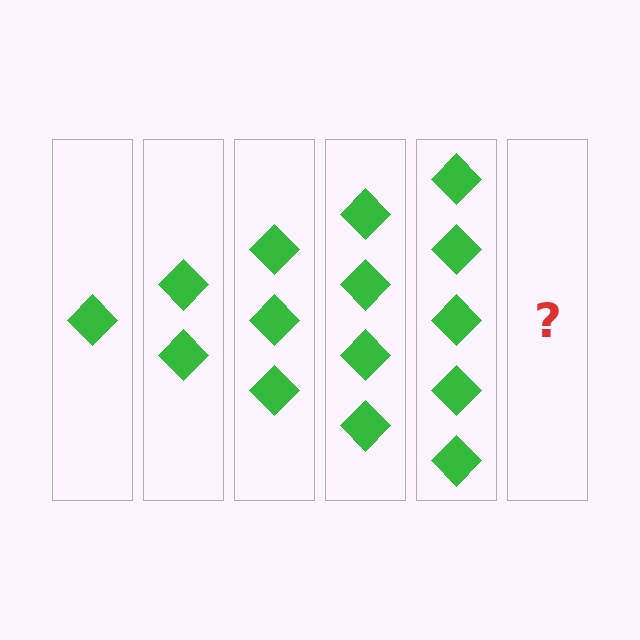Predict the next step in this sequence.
The next step is 6 diamonds.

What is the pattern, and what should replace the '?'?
The pattern is that each step adds one more diamond. The '?' should be 6 diamonds.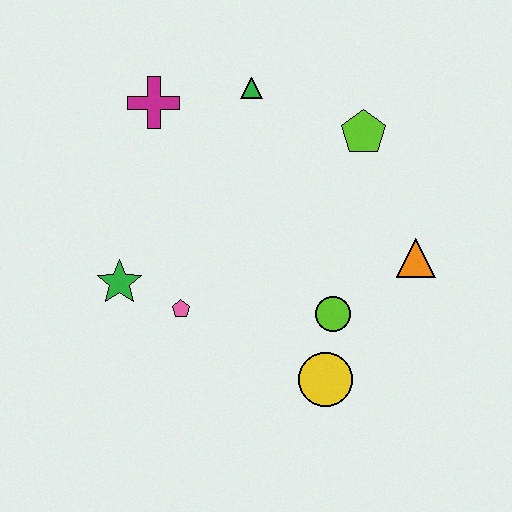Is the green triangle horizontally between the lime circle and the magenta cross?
Yes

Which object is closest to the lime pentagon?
The green triangle is closest to the lime pentagon.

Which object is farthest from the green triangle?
The yellow circle is farthest from the green triangle.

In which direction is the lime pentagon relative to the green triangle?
The lime pentagon is to the right of the green triangle.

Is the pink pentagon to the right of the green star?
Yes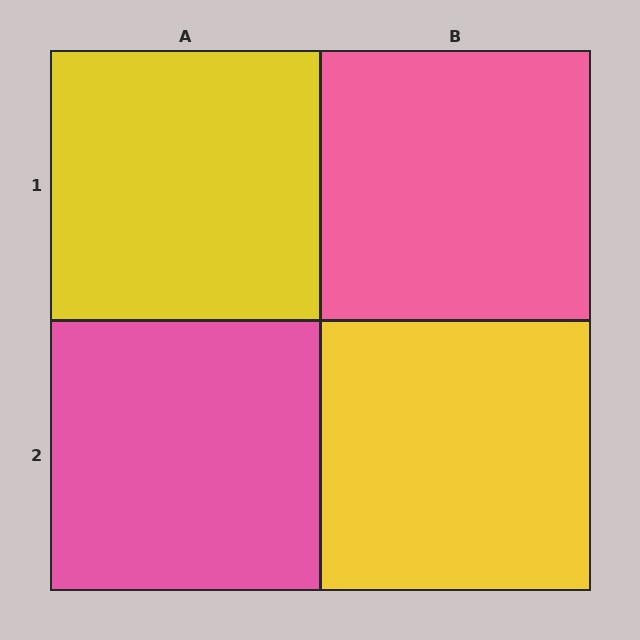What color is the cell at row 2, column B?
Yellow.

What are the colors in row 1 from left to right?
Yellow, pink.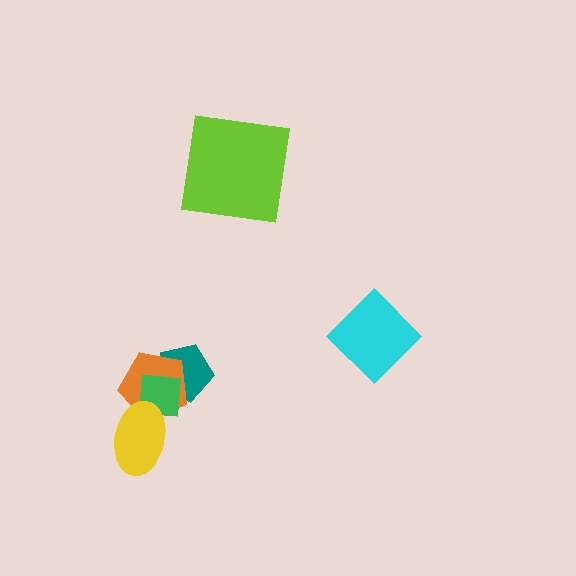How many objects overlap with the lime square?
0 objects overlap with the lime square.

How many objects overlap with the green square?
3 objects overlap with the green square.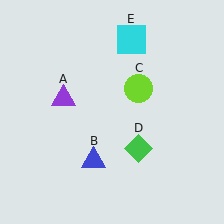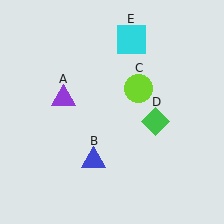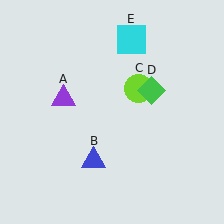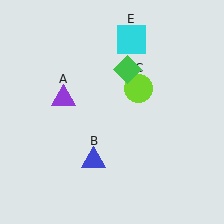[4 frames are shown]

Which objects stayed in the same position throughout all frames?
Purple triangle (object A) and blue triangle (object B) and lime circle (object C) and cyan square (object E) remained stationary.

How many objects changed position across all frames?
1 object changed position: green diamond (object D).